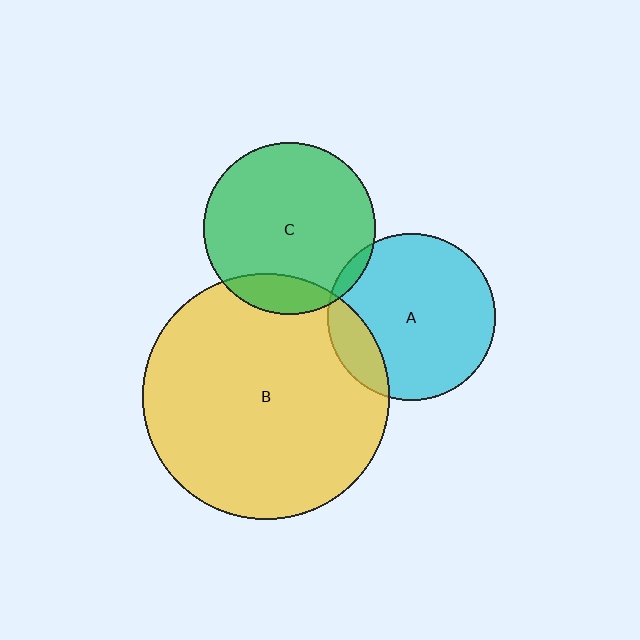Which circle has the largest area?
Circle B (yellow).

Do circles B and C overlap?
Yes.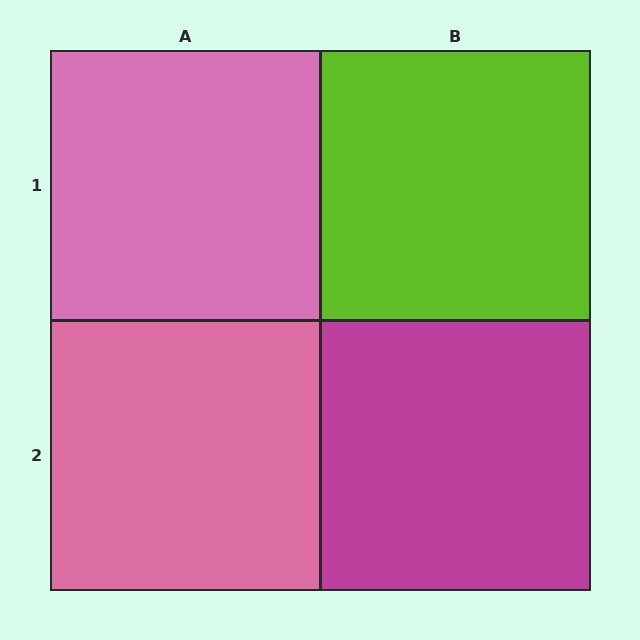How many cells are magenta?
1 cell is magenta.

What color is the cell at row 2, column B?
Magenta.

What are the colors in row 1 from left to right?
Pink, lime.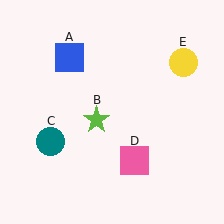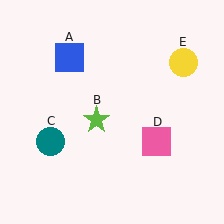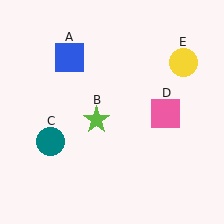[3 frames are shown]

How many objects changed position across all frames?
1 object changed position: pink square (object D).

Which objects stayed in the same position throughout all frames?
Blue square (object A) and lime star (object B) and teal circle (object C) and yellow circle (object E) remained stationary.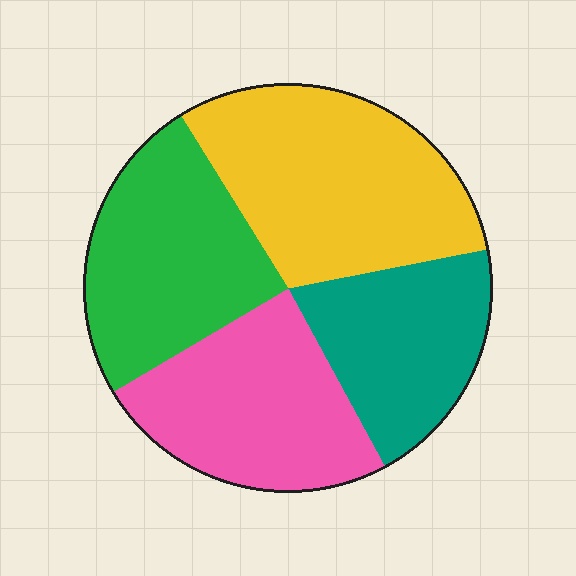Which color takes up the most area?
Yellow, at roughly 30%.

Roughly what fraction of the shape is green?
Green takes up about one quarter (1/4) of the shape.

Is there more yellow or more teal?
Yellow.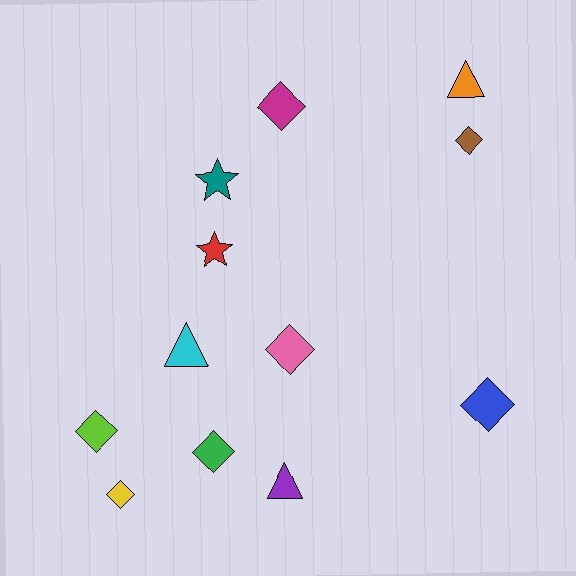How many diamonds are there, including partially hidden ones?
There are 7 diamonds.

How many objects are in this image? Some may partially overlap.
There are 12 objects.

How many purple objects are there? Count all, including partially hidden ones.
There is 1 purple object.